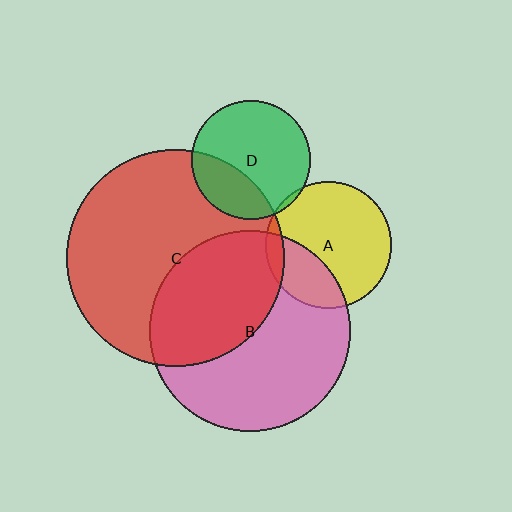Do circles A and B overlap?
Yes.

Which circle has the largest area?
Circle C (red).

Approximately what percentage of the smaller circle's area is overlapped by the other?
Approximately 30%.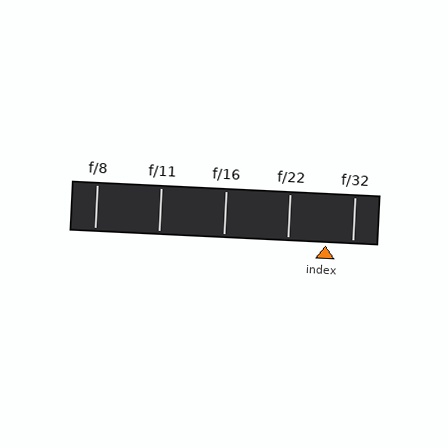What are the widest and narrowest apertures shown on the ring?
The widest aperture shown is f/8 and the narrowest is f/32.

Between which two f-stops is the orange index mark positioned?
The index mark is between f/22 and f/32.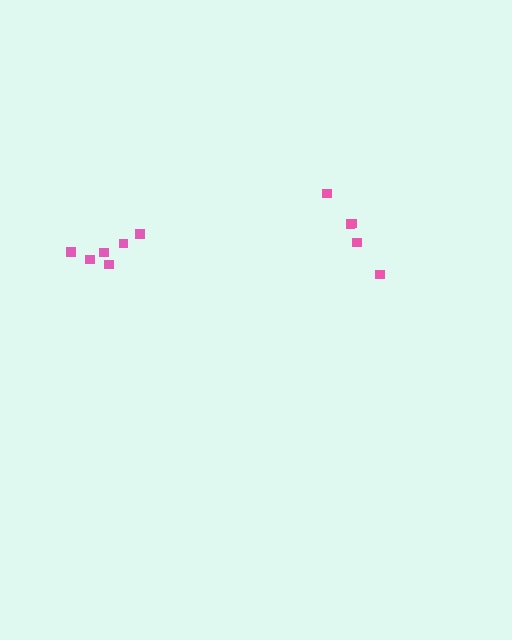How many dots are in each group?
Group 1: 5 dots, Group 2: 6 dots (11 total).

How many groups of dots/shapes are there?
There are 2 groups.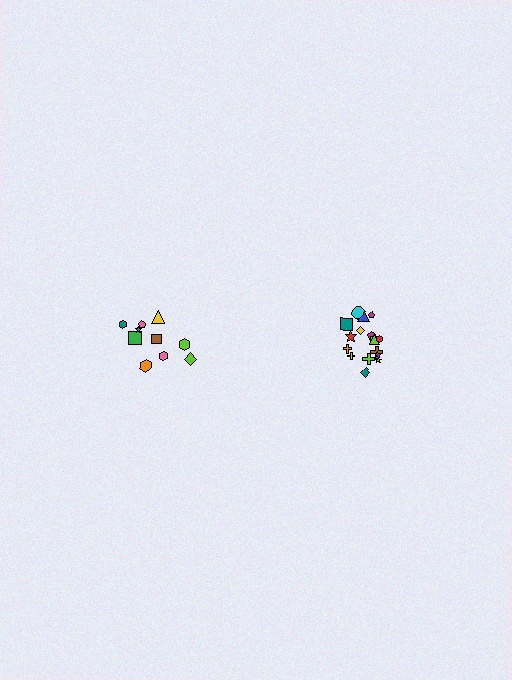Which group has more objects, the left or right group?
The right group.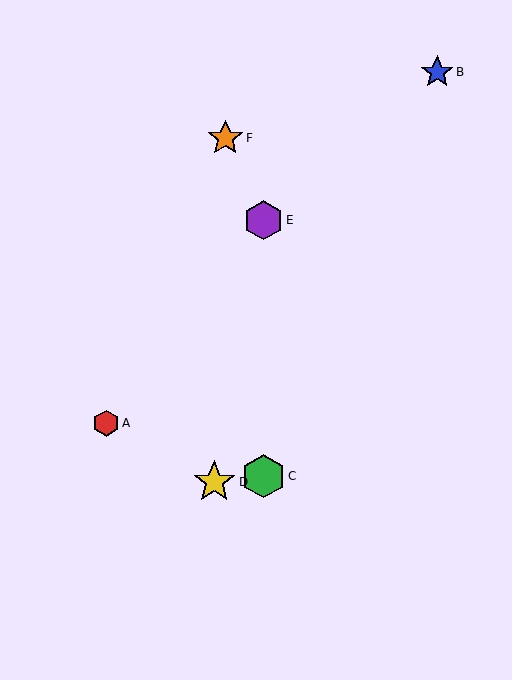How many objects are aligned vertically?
2 objects (C, E) are aligned vertically.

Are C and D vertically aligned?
No, C is at x≈264 and D is at x≈214.